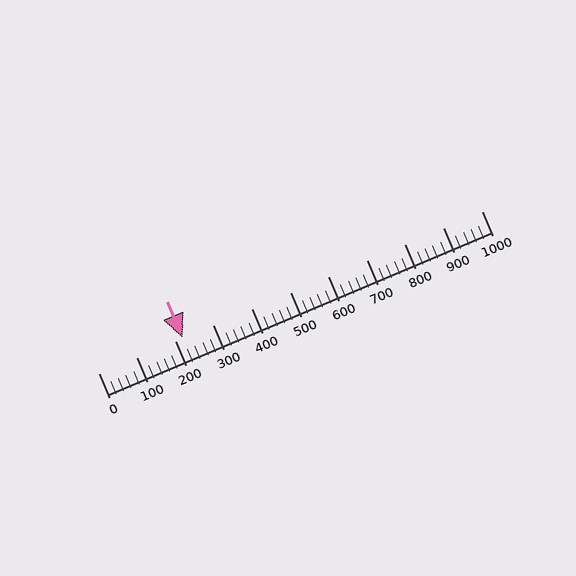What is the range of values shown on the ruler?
The ruler shows values from 0 to 1000.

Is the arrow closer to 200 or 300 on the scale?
The arrow is closer to 200.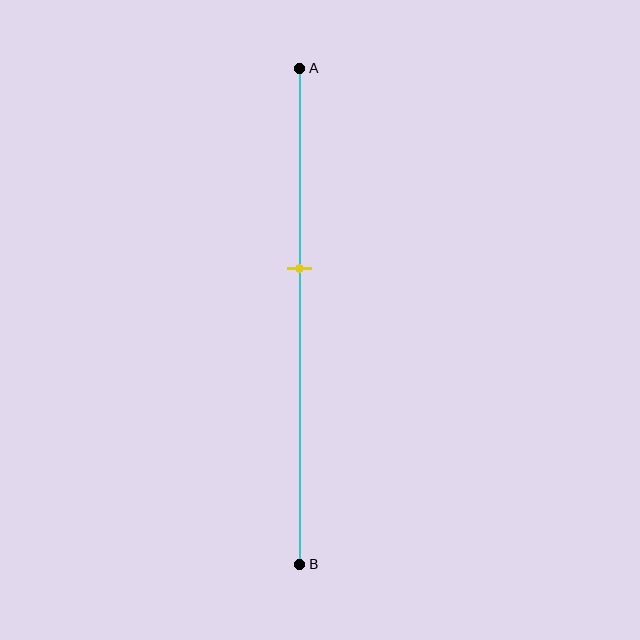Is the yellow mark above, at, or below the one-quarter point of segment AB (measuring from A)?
The yellow mark is below the one-quarter point of segment AB.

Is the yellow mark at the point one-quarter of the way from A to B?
No, the mark is at about 40% from A, not at the 25% one-quarter point.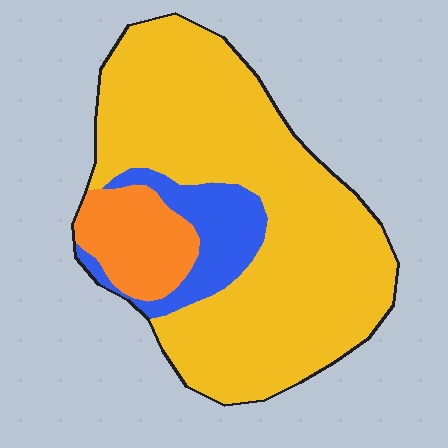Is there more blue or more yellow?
Yellow.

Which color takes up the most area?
Yellow, at roughly 75%.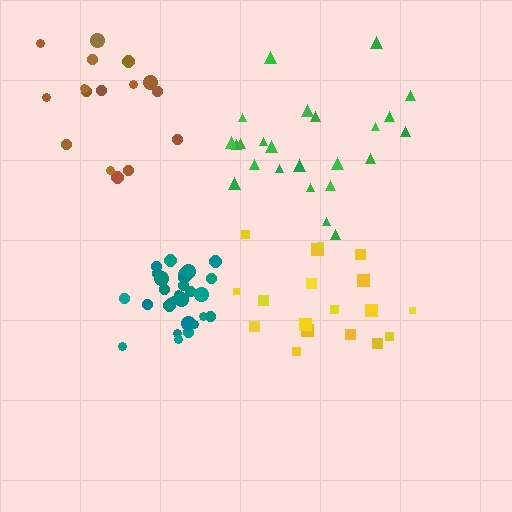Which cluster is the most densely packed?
Teal.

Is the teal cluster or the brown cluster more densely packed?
Teal.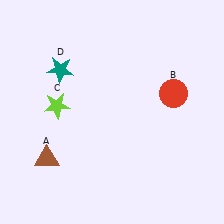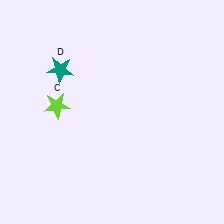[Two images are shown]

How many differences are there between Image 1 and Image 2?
There are 2 differences between the two images.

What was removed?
The red circle (B), the brown triangle (A) were removed in Image 2.